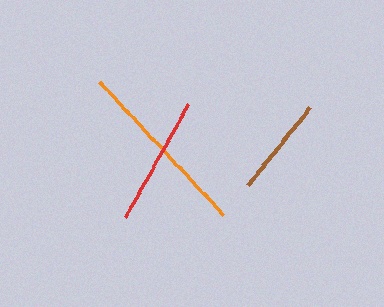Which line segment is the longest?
The orange line is the longest at approximately 182 pixels.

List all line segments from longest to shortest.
From longest to shortest: orange, red, brown.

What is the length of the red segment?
The red segment is approximately 129 pixels long.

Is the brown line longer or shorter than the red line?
The red line is longer than the brown line.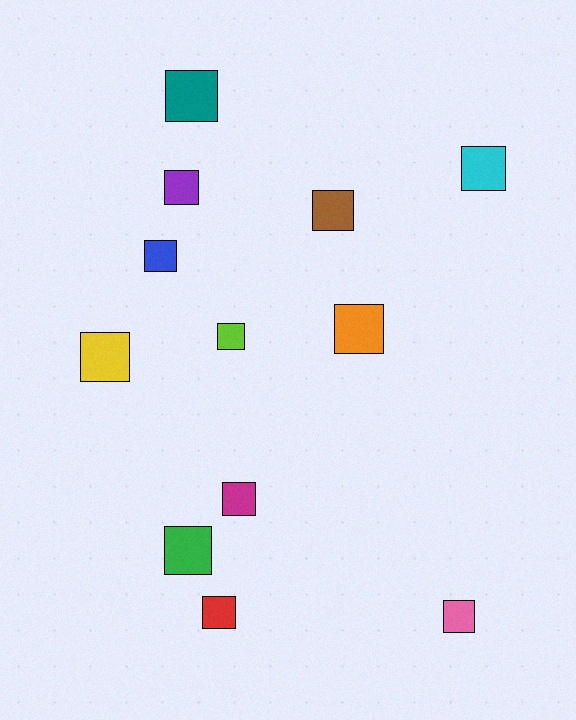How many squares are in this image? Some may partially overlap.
There are 12 squares.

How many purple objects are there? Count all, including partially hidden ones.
There is 1 purple object.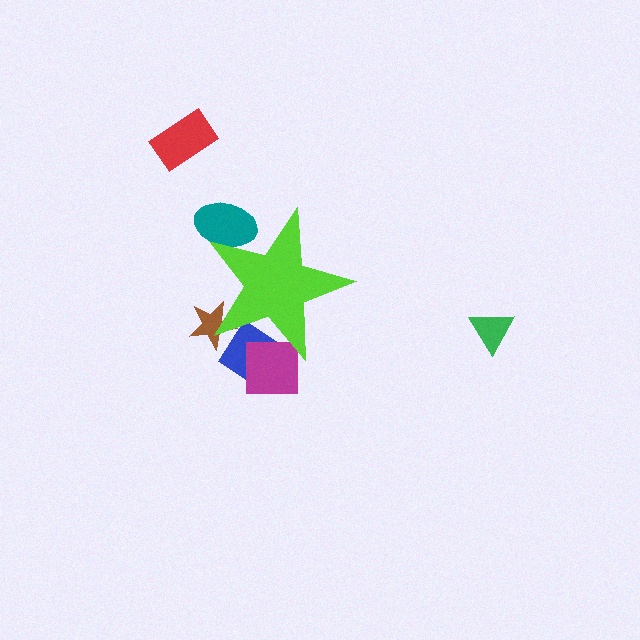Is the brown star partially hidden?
Yes, the brown star is partially hidden behind the lime star.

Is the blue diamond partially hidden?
Yes, the blue diamond is partially hidden behind the lime star.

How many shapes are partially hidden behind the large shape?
4 shapes are partially hidden.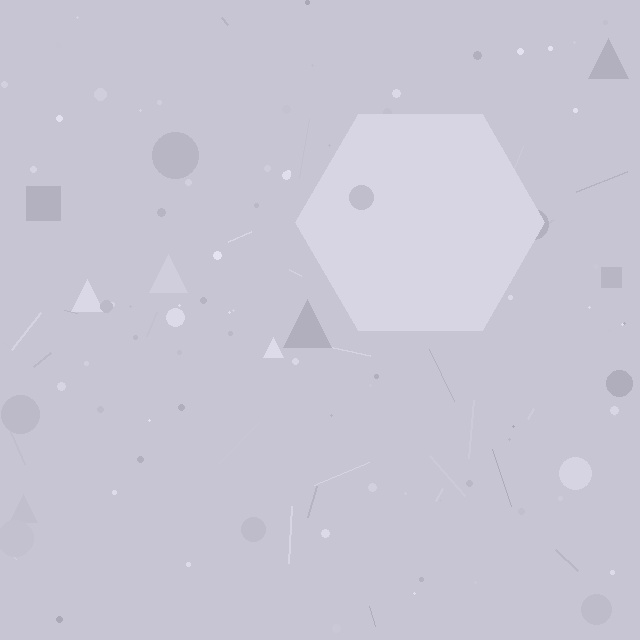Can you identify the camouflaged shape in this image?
The camouflaged shape is a hexagon.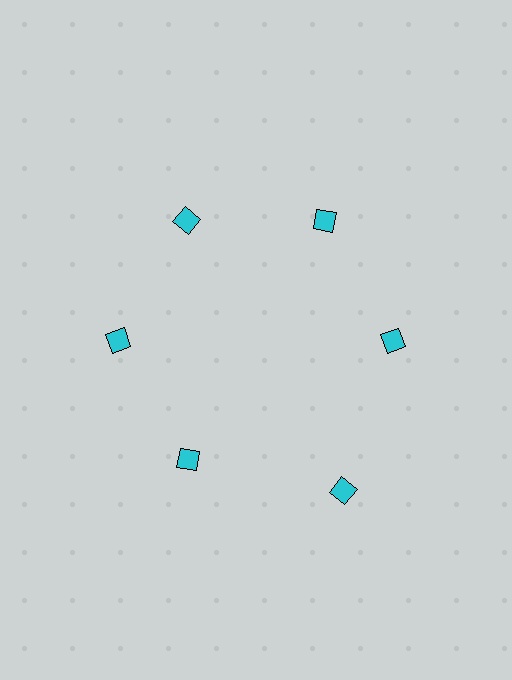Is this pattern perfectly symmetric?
No. The 6 cyan diamonds are arranged in a ring, but one element near the 5 o'clock position is pushed outward from the center, breaking the 6-fold rotational symmetry.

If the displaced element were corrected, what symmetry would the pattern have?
It would have 6-fold rotational symmetry — the pattern would map onto itself every 60 degrees.